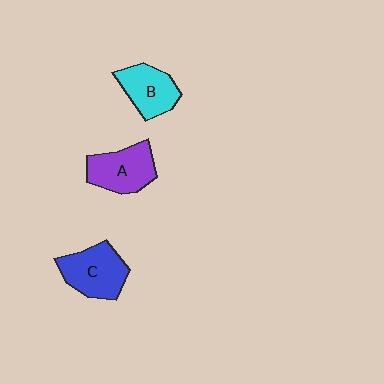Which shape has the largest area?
Shape C (blue).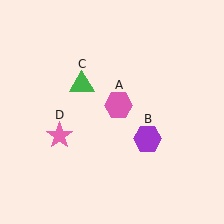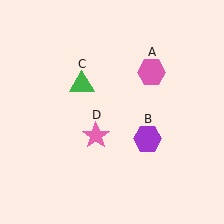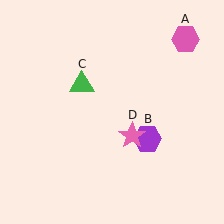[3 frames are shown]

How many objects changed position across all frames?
2 objects changed position: pink hexagon (object A), pink star (object D).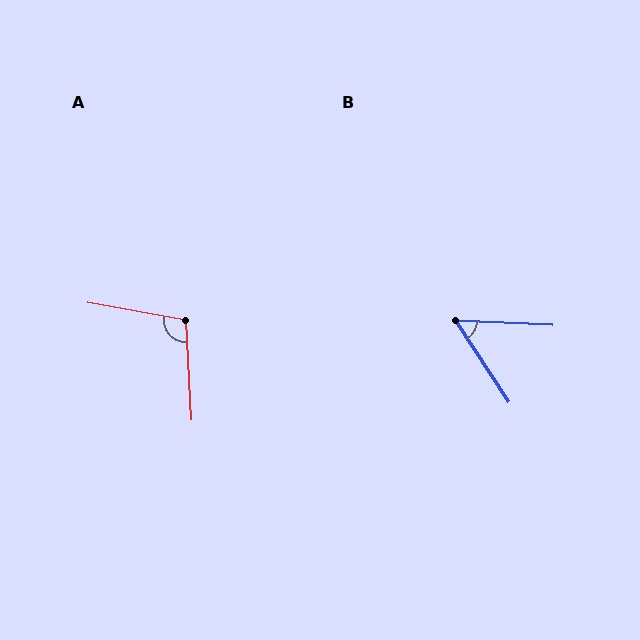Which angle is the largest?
A, at approximately 103 degrees.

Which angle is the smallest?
B, at approximately 54 degrees.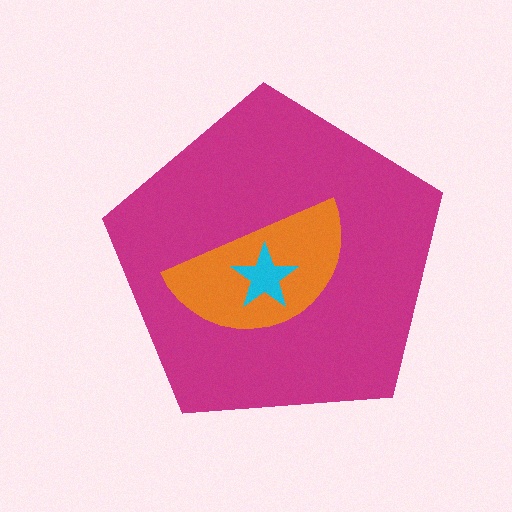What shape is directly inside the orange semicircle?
The cyan star.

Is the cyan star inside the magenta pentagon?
Yes.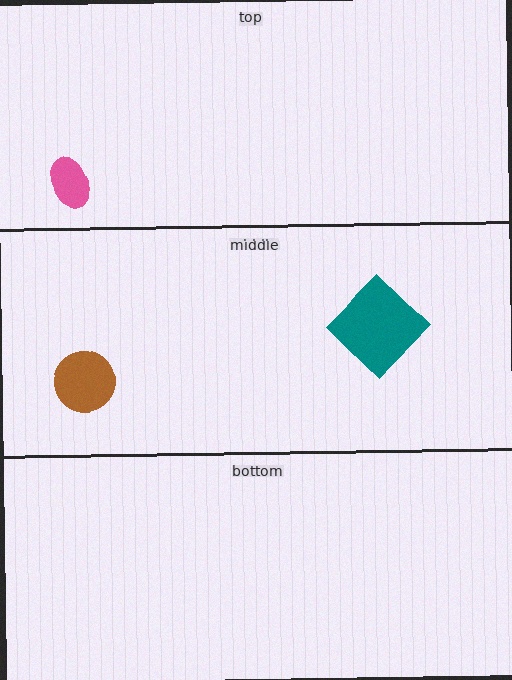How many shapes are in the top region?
1.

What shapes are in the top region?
The pink ellipse.